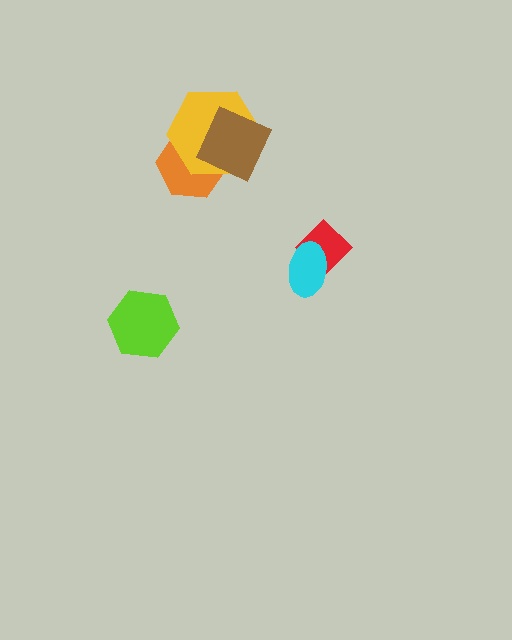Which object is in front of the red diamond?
The cyan ellipse is in front of the red diamond.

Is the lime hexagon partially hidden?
No, no other shape covers it.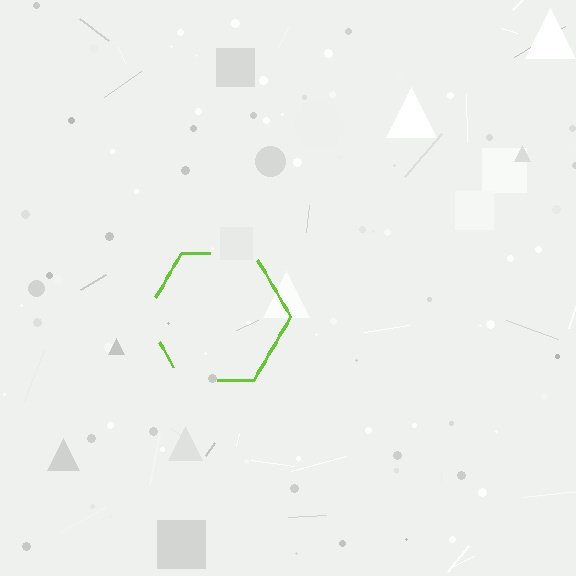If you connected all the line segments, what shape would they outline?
They would outline a hexagon.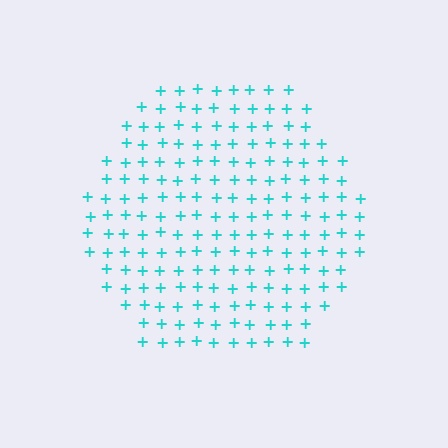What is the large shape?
The large shape is a hexagon.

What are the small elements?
The small elements are plus signs.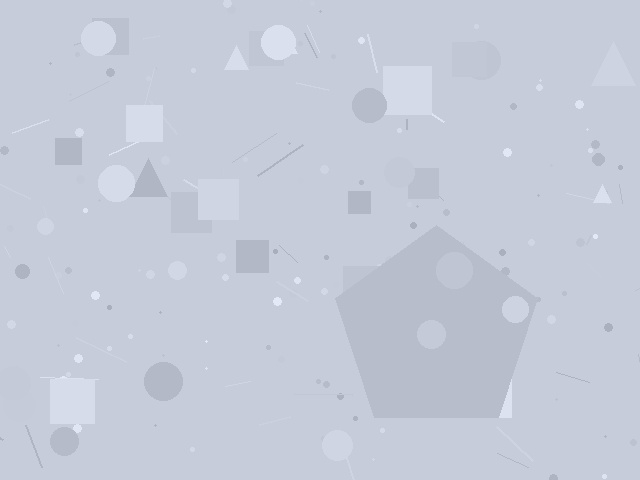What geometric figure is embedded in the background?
A pentagon is embedded in the background.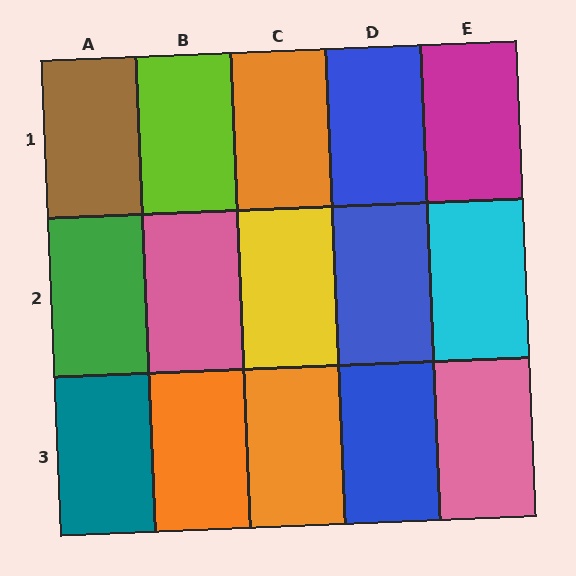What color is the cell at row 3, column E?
Pink.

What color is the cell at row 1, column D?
Blue.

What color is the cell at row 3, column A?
Teal.